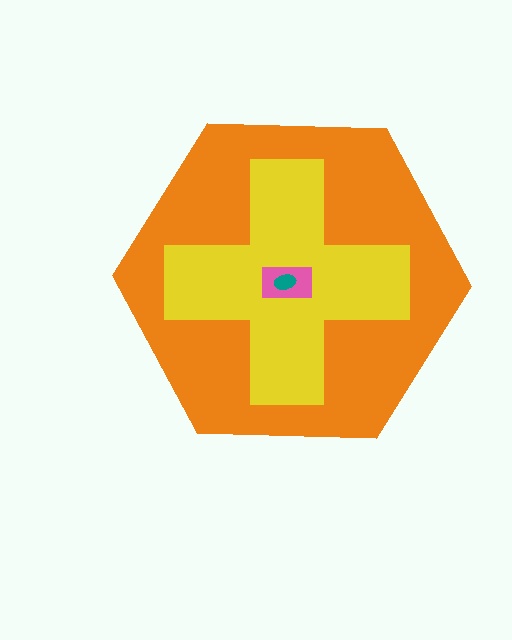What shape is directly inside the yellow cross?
The pink rectangle.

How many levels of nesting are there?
4.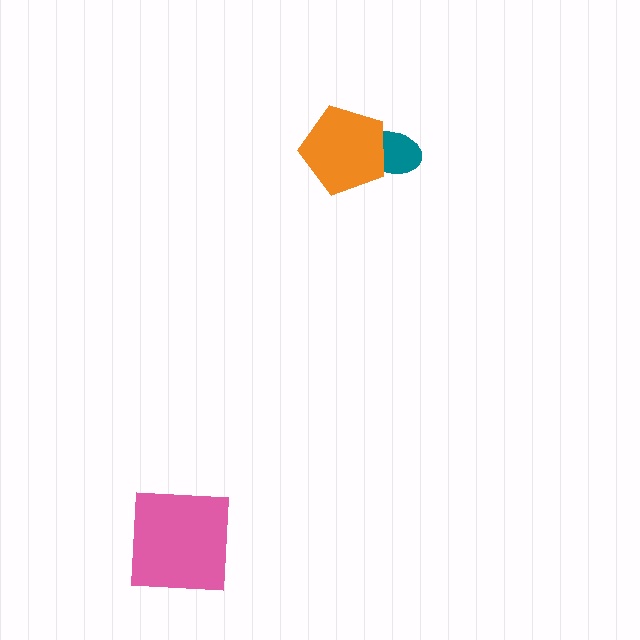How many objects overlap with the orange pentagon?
1 object overlaps with the orange pentagon.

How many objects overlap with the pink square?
0 objects overlap with the pink square.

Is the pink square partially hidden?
No, no other shape covers it.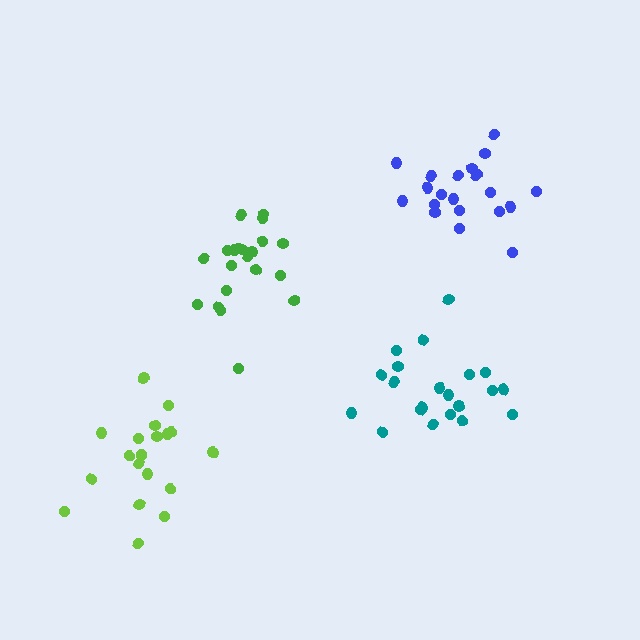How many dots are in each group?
Group 1: 21 dots, Group 2: 20 dots, Group 3: 21 dots, Group 4: 21 dots (83 total).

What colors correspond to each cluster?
The clusters are colored: blue, lime, green, teal.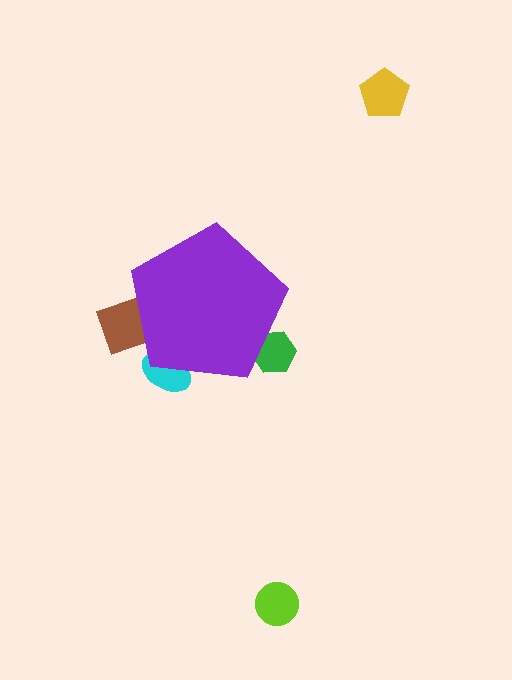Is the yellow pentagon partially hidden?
No, the yellow pentagon is fully visible.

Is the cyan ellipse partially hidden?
Yes, the cyan ellipse is partially hidden behind the purple pentagon.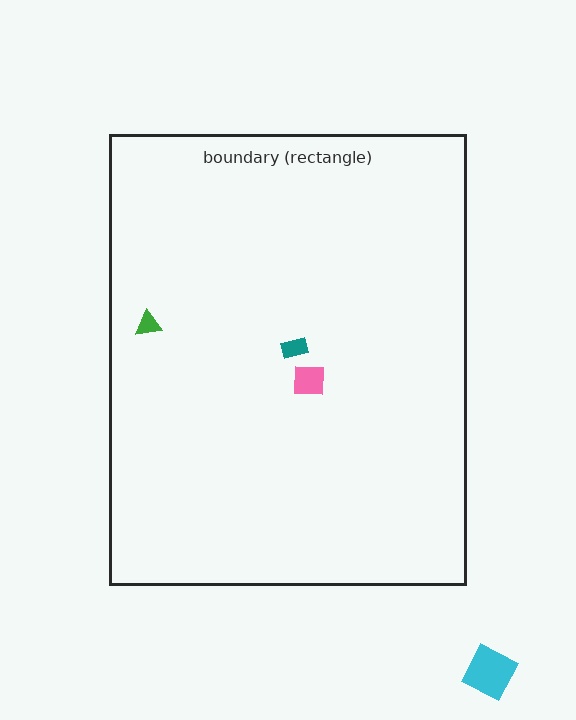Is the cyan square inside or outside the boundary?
Outside.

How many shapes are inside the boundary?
3 inside, 1 outside.